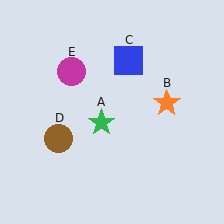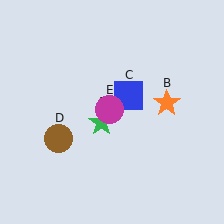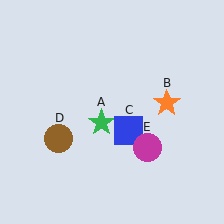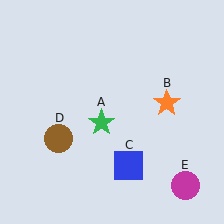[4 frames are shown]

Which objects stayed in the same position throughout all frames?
Green star (object A) and orange star (object B) and brown circle (object D) remained stationary.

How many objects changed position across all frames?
2 objects changed position: blue square (object C), magenta circle (object E).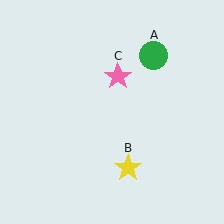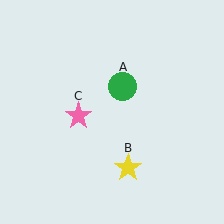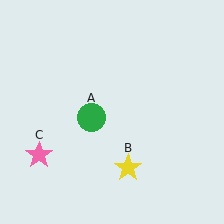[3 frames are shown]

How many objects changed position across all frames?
2 objects changed position: green circle (object A), pink star (object C).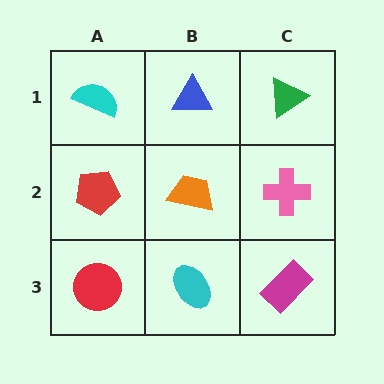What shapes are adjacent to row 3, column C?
A pink cross (row 2, column C), a cyan ellipse (row 3, column B).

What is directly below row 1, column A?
A red pentagon.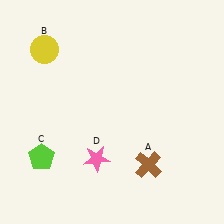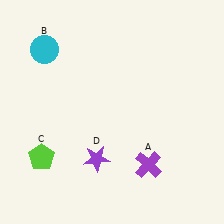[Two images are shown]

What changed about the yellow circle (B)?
In Image 1, B is yellow. In Image 2, it changed to cyan.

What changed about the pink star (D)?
In Image 1, D is pink. In Image 2, it changed to purple.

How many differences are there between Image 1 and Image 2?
There are 3 differences between the two images.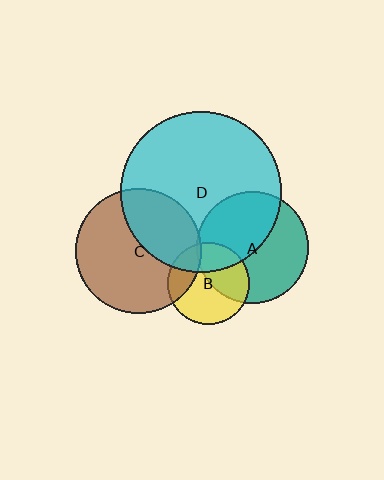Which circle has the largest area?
Circle D (cyan).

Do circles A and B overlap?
Yes.